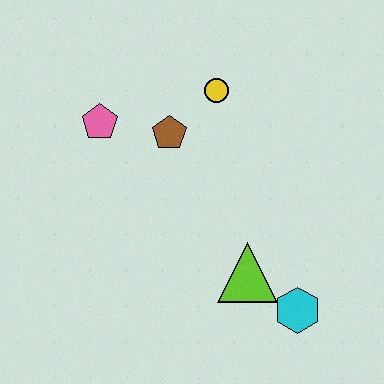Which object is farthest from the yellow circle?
The cyan hexagon is farthest from the yellow circle.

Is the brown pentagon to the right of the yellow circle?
No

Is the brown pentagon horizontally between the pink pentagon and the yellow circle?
Yes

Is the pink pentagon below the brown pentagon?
No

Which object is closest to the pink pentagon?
The brown pentagon is closest to the pink pentagon.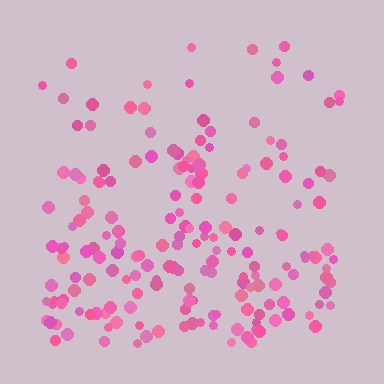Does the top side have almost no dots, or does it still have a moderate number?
Still a moderate number, just noticeably fewer than the bottom.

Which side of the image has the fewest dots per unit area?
The top.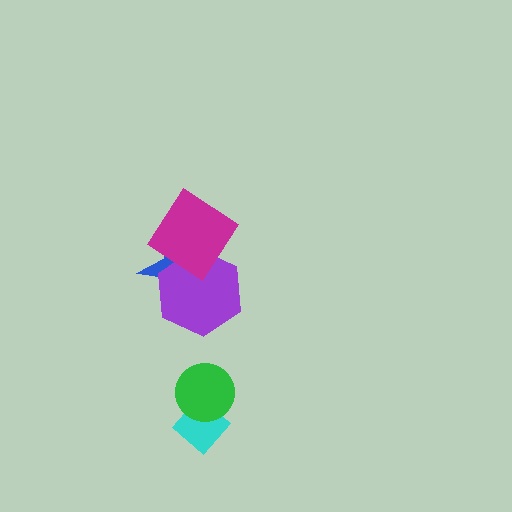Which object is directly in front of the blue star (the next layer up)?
The purple hexagon is directly in front of the blue star.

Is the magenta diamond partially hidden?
No, no other shape covers it.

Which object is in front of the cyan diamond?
The green circle is in front of the cyan diamond.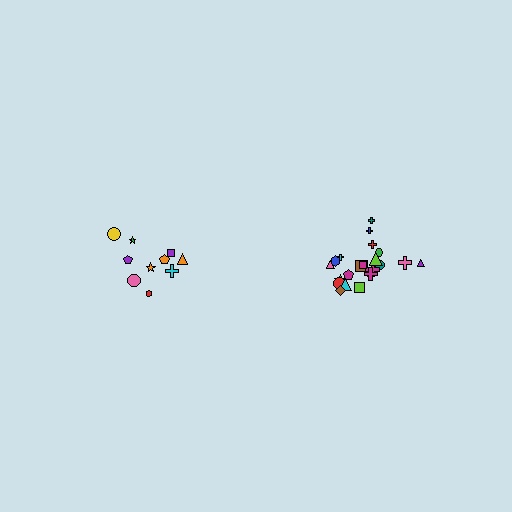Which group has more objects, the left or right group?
The right group.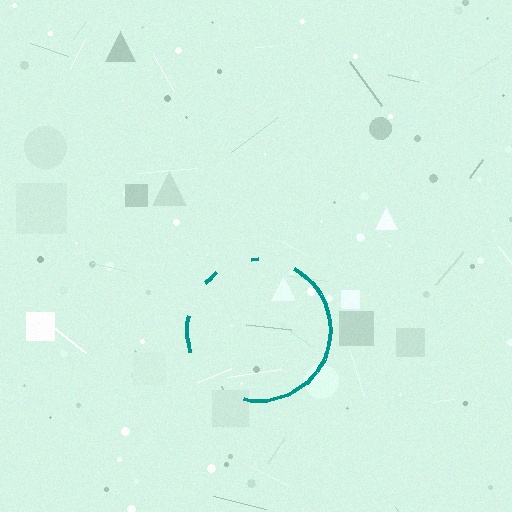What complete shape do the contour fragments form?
The contour fragments form a circle.